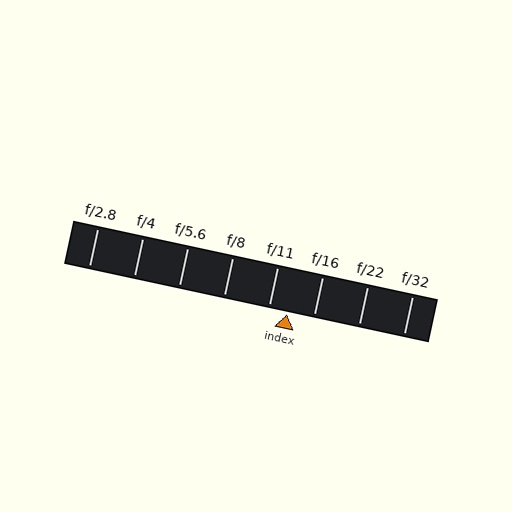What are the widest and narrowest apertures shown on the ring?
The widest aperture shown is f/2.8 and the narrowest is f/32.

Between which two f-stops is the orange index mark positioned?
The index mark is between f/11 and f/16.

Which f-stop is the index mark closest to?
The index mark is closest to f/11.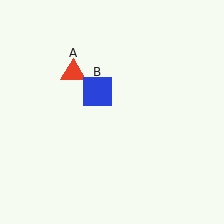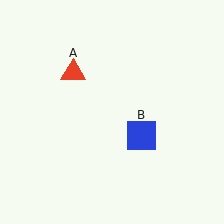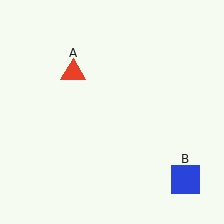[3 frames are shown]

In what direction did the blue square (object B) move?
The blue square (object B) moved down and to the right.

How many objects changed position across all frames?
1 object changed position: blue square (object B).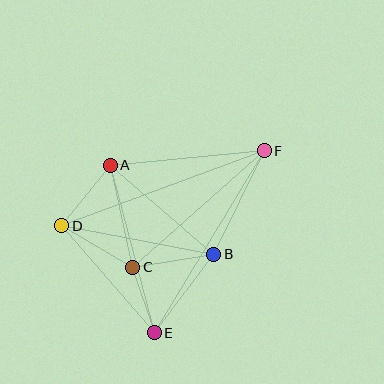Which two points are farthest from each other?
Points D and F are farthest from each other.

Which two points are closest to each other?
Points C and E are closest to each other.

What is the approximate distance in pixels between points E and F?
The distance between E and F is approximately 213 pixels.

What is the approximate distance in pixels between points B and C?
The distance between B and C is approximately 82 pixels.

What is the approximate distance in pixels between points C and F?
The distance between C and F is approximately 176 pixels.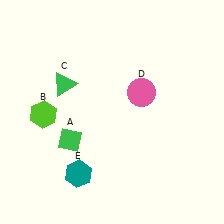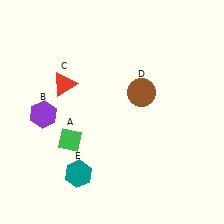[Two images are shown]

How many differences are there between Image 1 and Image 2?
There are 3 differences between the two images.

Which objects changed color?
B changed from lime to purple. C changed from green to red. D changed from pink to brown.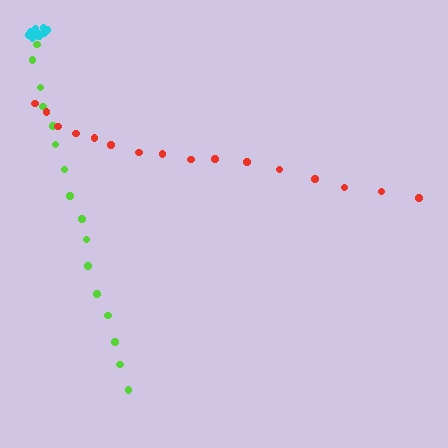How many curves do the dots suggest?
There are 3 distinct paths.